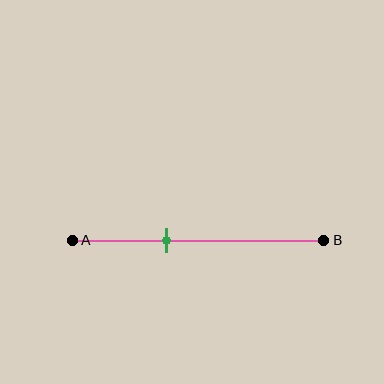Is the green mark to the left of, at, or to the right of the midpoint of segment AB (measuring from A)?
The green mark is to the left of the midpoint of segment AB.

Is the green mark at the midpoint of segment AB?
No, the mark is at about 35% from A, not at the 50% midpoint.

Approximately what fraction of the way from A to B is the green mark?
The green mark is approximately 35% of the way from A to B.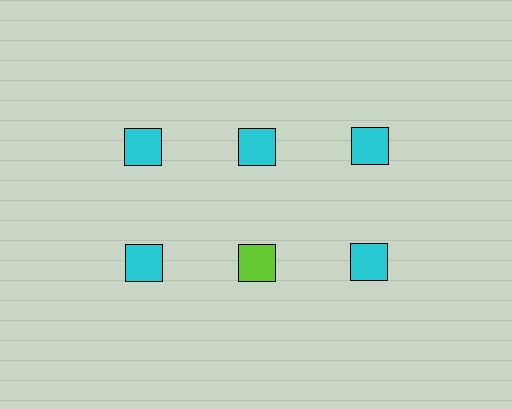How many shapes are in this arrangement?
There are 6 shapes arranged in a grid pattern.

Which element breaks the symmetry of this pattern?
The lime square in the second row, second from left column breaks the symmetry. All other shapes are cyan squares.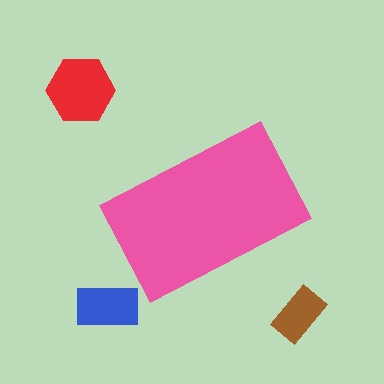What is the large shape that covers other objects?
A pink rectangle.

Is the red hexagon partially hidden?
No, the red hexagon is fully visible.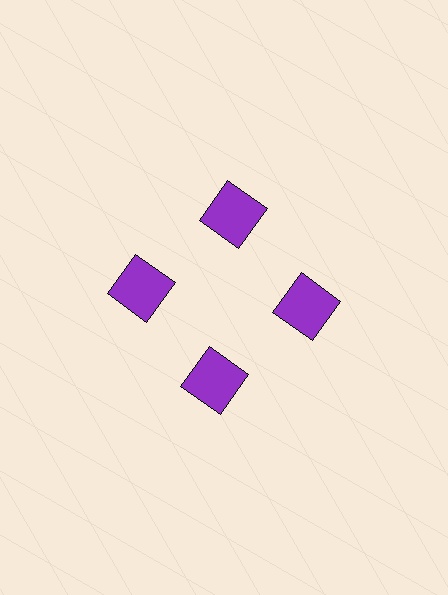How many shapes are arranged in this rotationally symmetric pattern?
There are 4 shapes, arranged in 4 groups of 1.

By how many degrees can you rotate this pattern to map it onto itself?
The pattern maps onto itself every 90 degrees of rotation.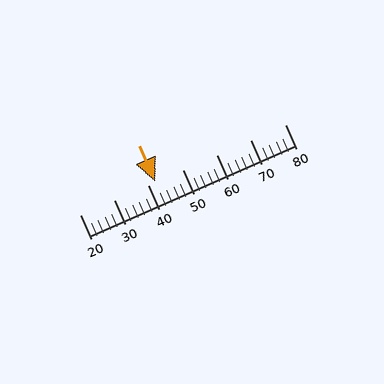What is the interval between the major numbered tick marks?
The major tick marks are spaced 10 units apart.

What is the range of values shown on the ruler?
The ruler shows values from 20 to 80.